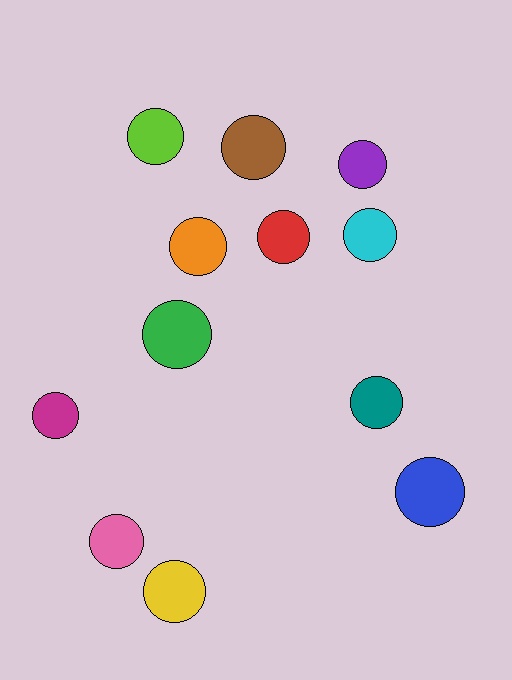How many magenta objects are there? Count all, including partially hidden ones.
There is 1 magenta object.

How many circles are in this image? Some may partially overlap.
There are 12 circles.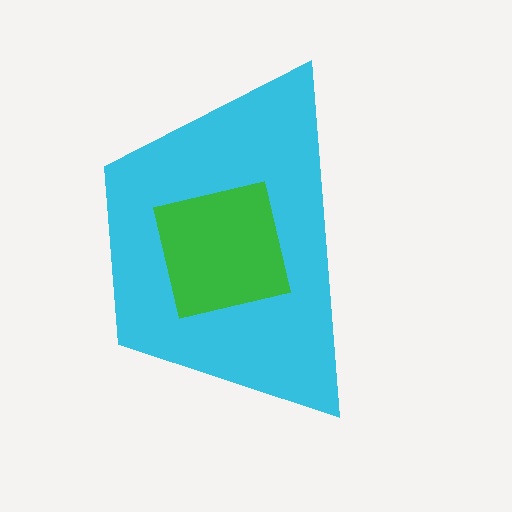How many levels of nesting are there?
2.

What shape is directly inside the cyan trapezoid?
The green square.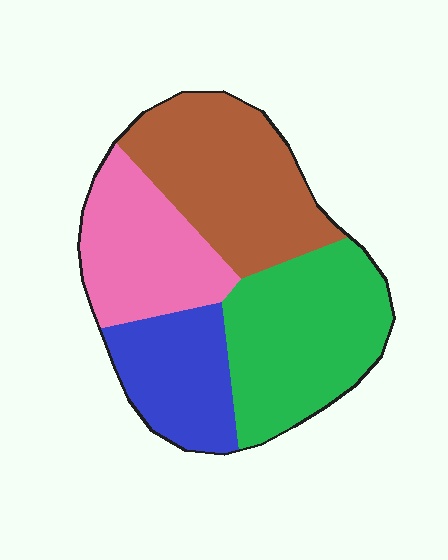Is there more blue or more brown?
Brown.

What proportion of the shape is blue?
Blue covers 18% of the shape.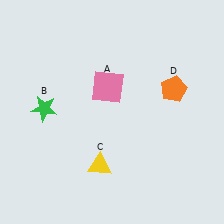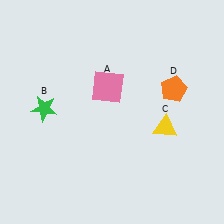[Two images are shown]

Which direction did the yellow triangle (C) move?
The yellow triangle (C) moved right.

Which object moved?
The yellow triangle (C) moved right.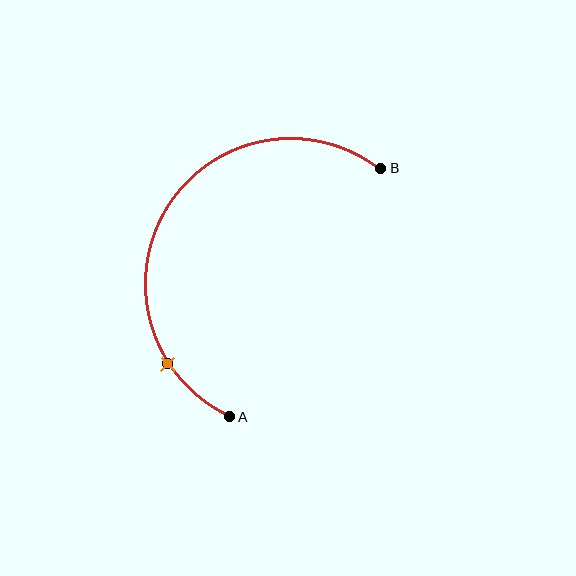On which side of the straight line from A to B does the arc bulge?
The arc bulges to the left of the straight line connecting A and B.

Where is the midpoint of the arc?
The arc midpoint is the point on the curve farthest from the straight line joining A and B. It sits to the left of that line.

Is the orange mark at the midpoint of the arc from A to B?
No. The orange mark lies on the arc but is closer to endpoint A. The arc midpoint would be at the point on the curve equidistant along the arc from both A and B.